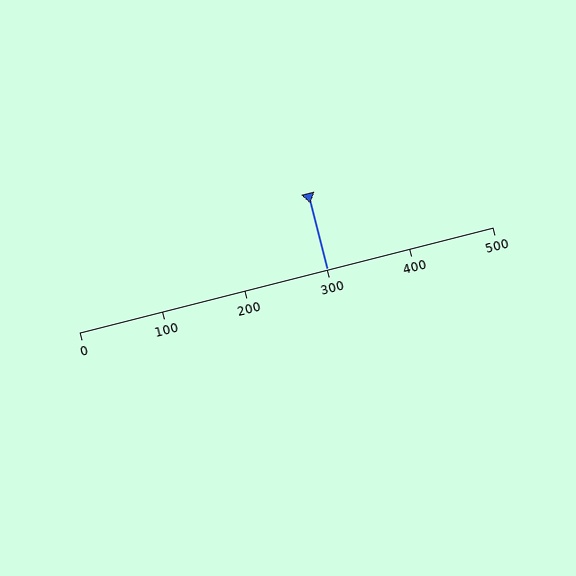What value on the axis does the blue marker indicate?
The marker indicates approximately 300.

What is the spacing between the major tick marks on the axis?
The major ticks are spaced 100 apart.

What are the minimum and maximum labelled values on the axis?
The axis runs from 0 to 500.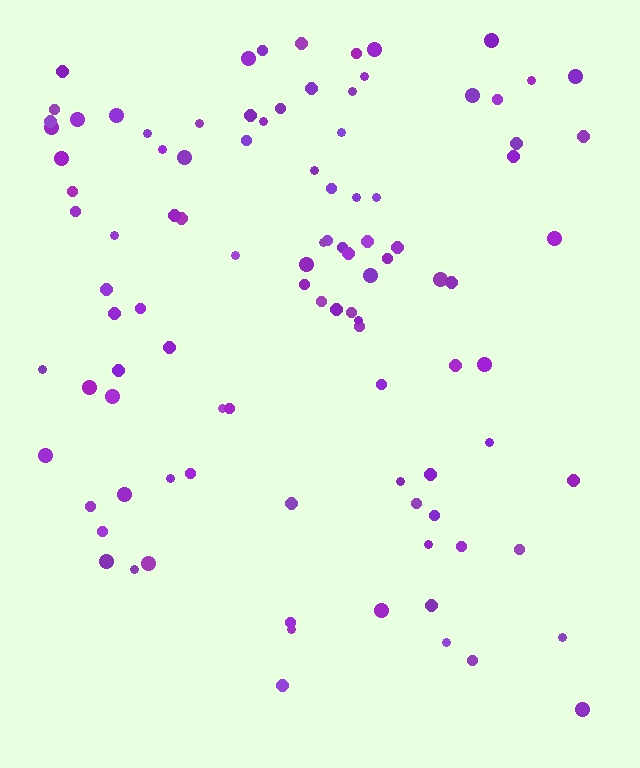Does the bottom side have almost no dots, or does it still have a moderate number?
Still a moderate number, just noticeably fewer than the top.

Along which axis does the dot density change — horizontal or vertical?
Vertical.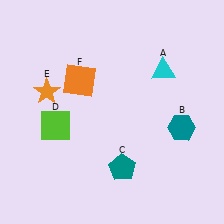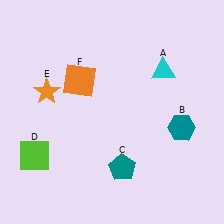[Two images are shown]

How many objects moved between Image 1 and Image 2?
1 object moved between the two images.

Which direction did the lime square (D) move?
The lime square (D) moved down.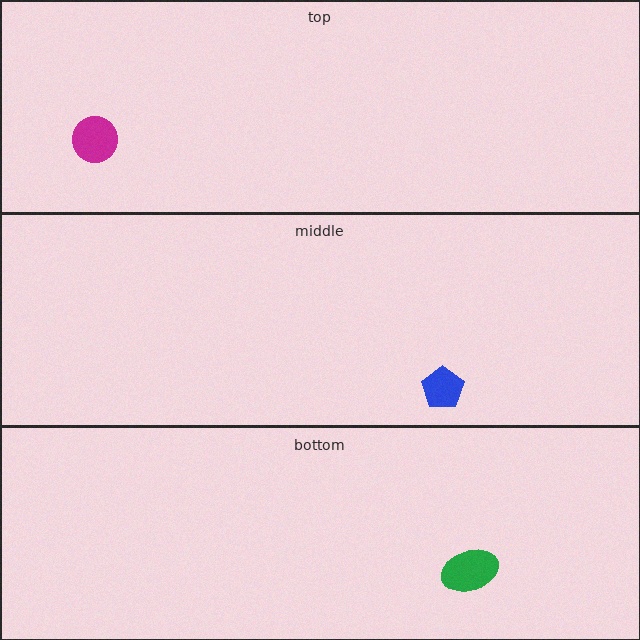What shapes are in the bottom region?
The green ellipse.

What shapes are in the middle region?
The blue pentagon.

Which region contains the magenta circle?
The top region.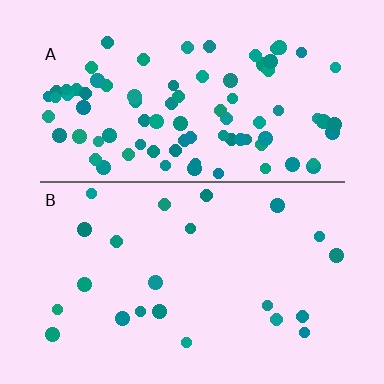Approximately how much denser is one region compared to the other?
Approximately 3.8× — region A over region B.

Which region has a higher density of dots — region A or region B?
A (the top).